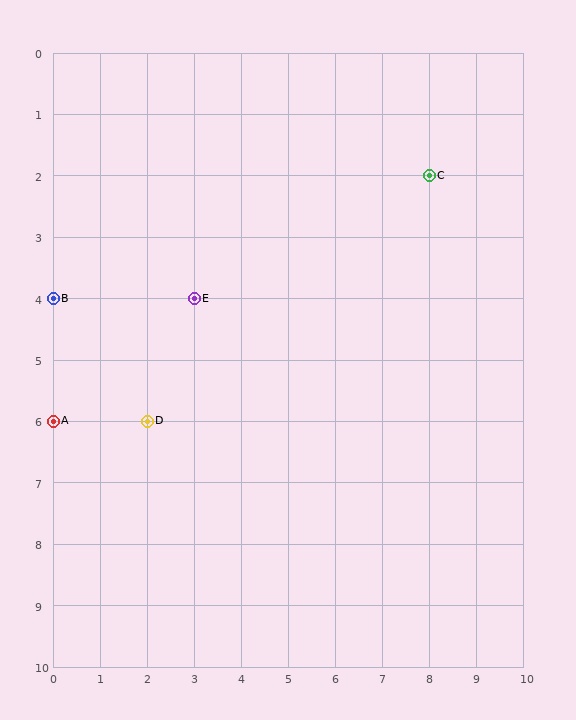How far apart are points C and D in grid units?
Points C and D are 6 columns and 4 rows apart (about 7.2 grid units diagonally).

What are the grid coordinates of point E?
Point E is at grid coordinates (3, 4).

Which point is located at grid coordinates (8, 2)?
Point C is at (8, 2).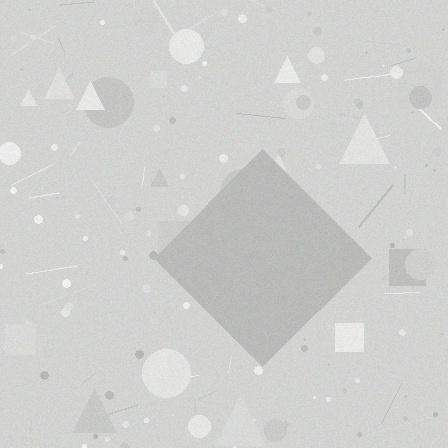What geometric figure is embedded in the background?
A diamond is embedded in the background.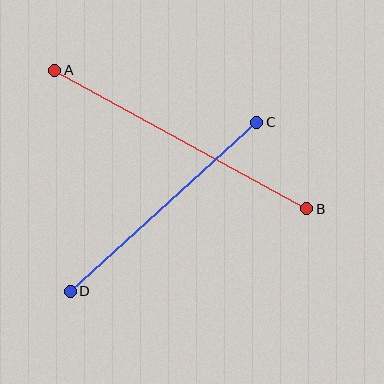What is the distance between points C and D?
The distance is approximately 252 pixels.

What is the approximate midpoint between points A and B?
The midpoint is at approximately (181, 139) pixels.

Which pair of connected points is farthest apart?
Points A and B are farthest apart.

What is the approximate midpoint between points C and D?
The midpoint is at approximately (164, 207) pixels.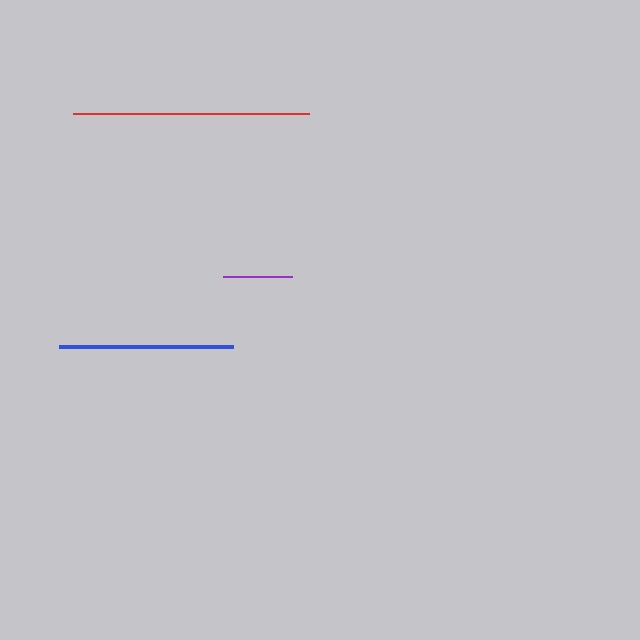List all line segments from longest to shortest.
From longest to shortest: red, blue, purple.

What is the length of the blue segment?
The blue segment is approximately 174 pixels long.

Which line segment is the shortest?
The purple line is the shortest at approximately 70 pixels.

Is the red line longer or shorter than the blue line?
The red line is longer than the blue line.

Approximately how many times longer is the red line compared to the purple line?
The red line is approximately 3.4 times the length of the purple line.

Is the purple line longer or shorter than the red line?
The red line is longer than the purple line.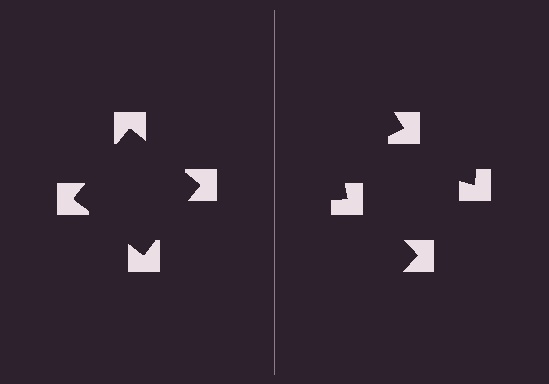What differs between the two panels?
The notched squares are positioned identically on both sides; only the wedge orientations differ. On the left they align to a square; on the right they are misaligned.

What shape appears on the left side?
An illusory square.